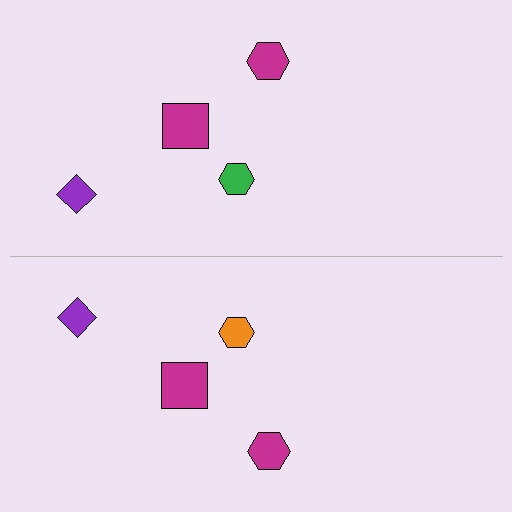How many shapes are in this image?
There are 8 shapes in this image.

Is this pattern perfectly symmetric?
No, the pattern is not perfectly symmetric. The orange hexagon on the bottom side breaks the symmetry — its mirror counterpart is green.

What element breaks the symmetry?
The orange hexagon on the bottom side breaks the symmetry — its mirror counterpart is green.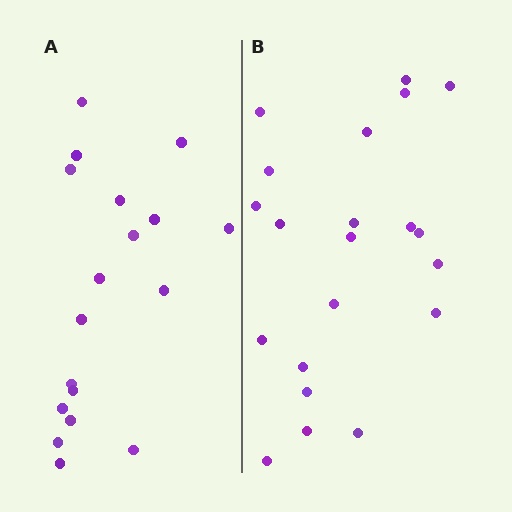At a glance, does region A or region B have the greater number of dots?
Region B (the right region) has more dots.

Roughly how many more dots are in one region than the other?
Region B has just a few more — roughly 2 or 3 more dots than region A.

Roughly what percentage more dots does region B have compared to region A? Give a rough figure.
About 15% more.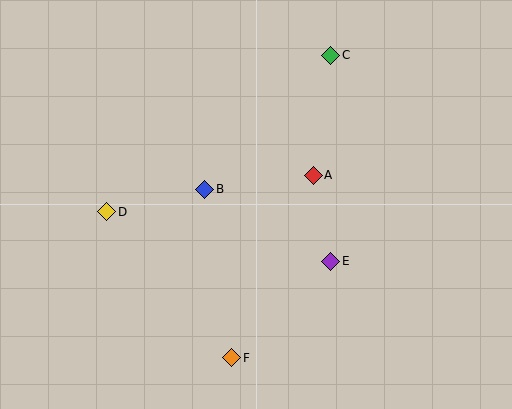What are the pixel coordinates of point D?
Point D is at (107, 212).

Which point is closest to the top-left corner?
Point D is closest to the top-left corner.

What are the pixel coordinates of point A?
Point A is at (313, 175).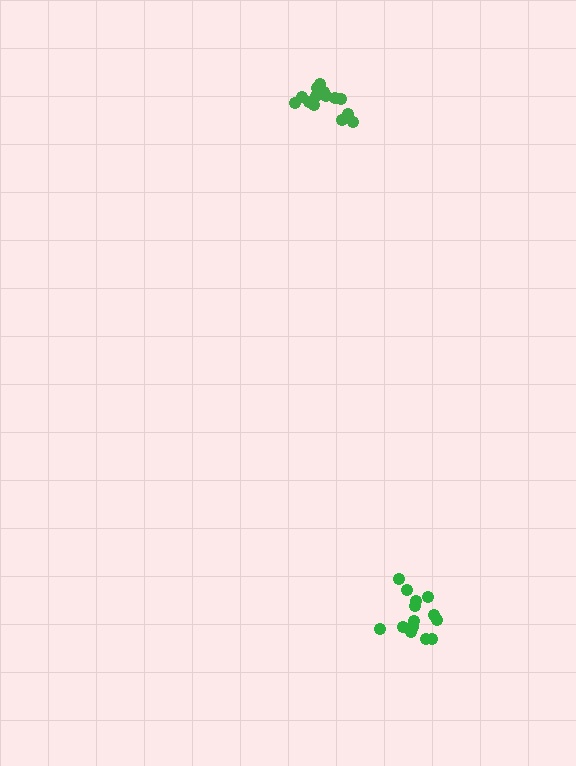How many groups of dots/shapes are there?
There are 2 groups.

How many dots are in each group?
Group 1: 15 dots, Group 2: 14 dots (29 total).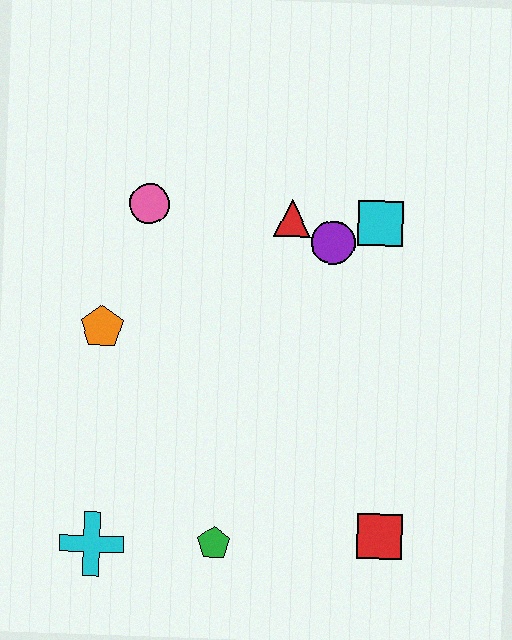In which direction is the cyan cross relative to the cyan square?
The cyan cross is below the cyan square.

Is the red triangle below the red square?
No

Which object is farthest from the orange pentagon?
The red square is farthest from the orange pentagon.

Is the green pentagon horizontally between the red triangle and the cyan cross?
Yes